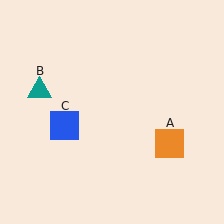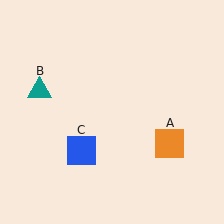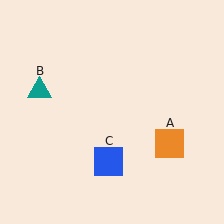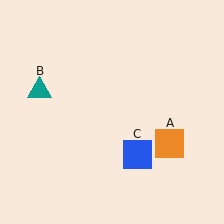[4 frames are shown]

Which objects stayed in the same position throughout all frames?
Orange square (object A) and teal triangle (object B) remained stationary.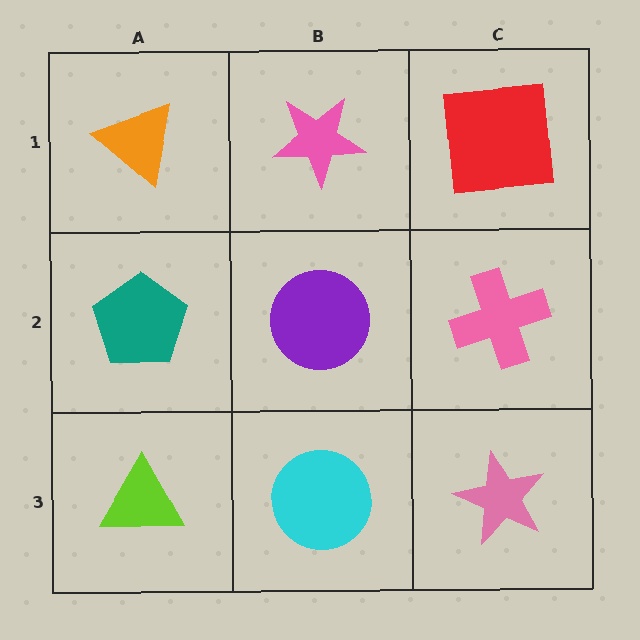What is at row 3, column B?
A cyan circle.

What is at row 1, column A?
An orange triangle.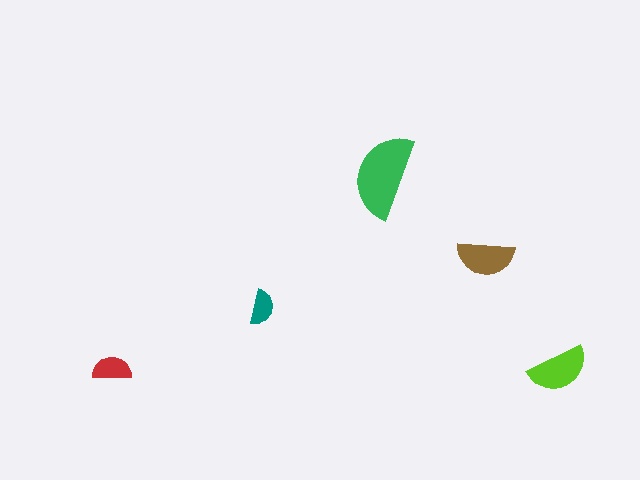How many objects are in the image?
There are 5 objects in the image.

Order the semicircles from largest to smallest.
the green one, the lime one, the brown one, the red one, the teal one.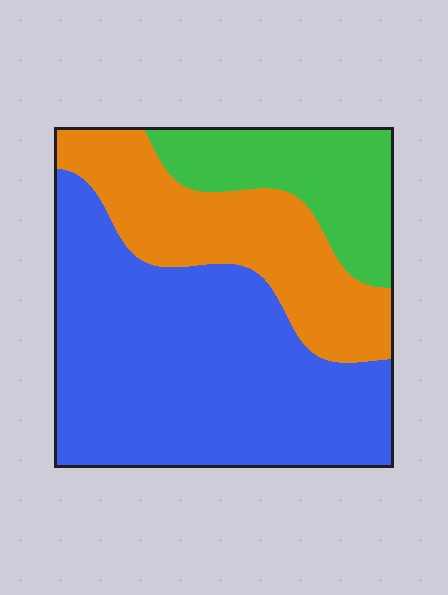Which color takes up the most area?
Blue, at roughly 55%.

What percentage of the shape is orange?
Orange covers roughly 25% of the shape.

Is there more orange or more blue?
Blue.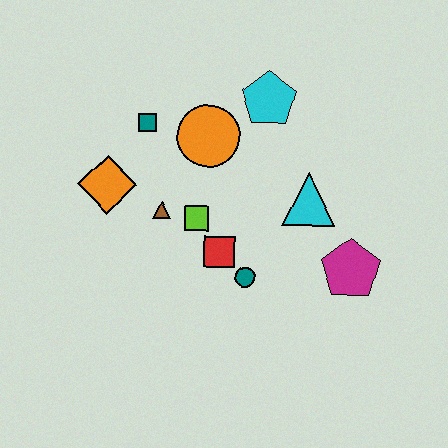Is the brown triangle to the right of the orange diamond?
Yes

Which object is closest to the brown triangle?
The lime square is closest to the brown triangle.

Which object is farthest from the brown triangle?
The magenta pentagon is farthest from the brown triangle.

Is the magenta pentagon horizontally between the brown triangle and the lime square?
No